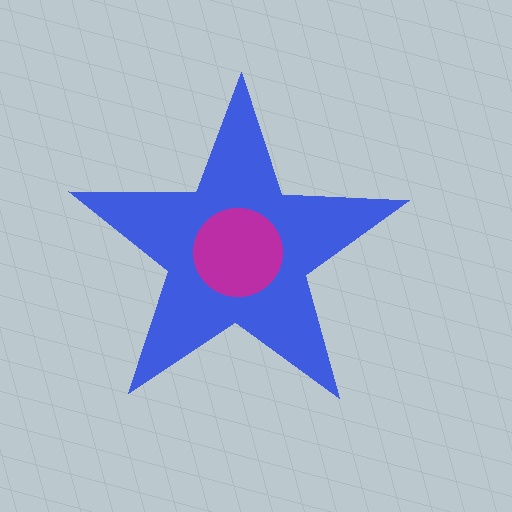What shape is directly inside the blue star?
The magenta circle.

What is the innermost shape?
The magenta circle.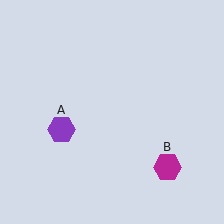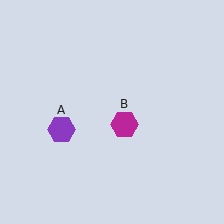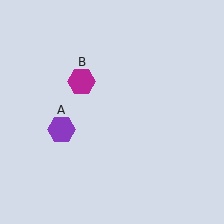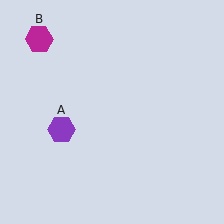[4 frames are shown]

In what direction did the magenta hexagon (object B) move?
The magenta hexagon (object B) moved up and to the left.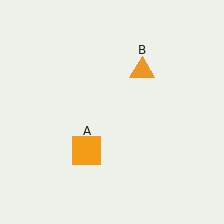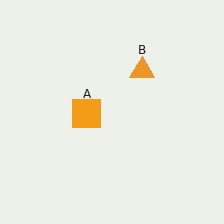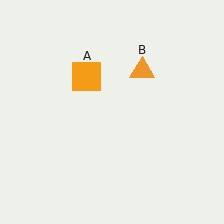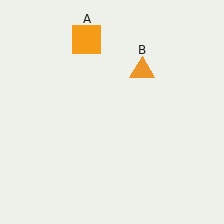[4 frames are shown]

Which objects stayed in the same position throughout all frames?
Orange triangle (object B) remained stationary.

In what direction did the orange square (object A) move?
The orange square (object A) moved up.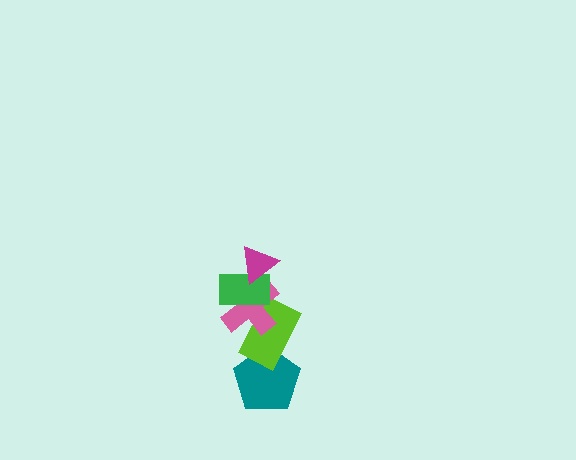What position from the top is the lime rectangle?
The lime rectangle is 4th from the top.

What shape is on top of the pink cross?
The green rectangle is on top of the pink cross.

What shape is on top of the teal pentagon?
The lime rectangle is on top of the teal pentagon.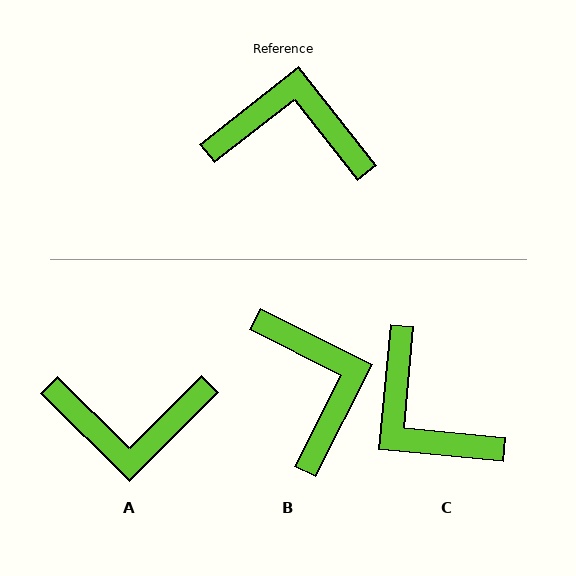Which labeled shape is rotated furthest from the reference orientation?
A, about 173 degrees away.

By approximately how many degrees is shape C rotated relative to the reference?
Approximately 136 degrees counter-clockwise.